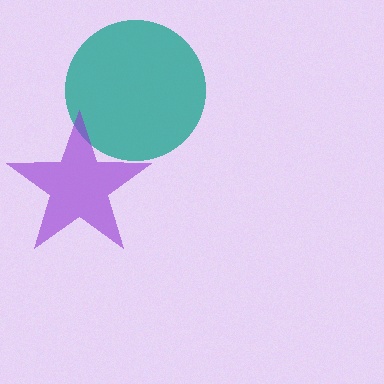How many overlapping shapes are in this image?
There are 2 overlapping shapes in the image.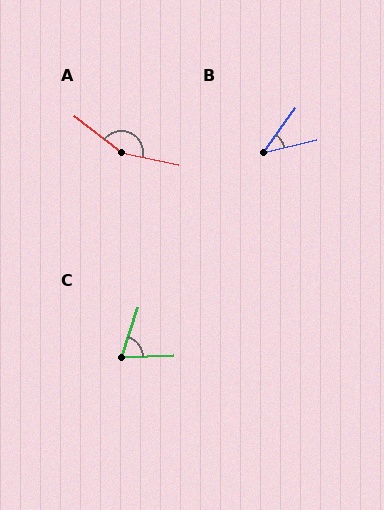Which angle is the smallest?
B, at approximately 41 degrees.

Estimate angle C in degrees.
Approximately 69 degrees.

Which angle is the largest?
A, at approximately 154 degrees.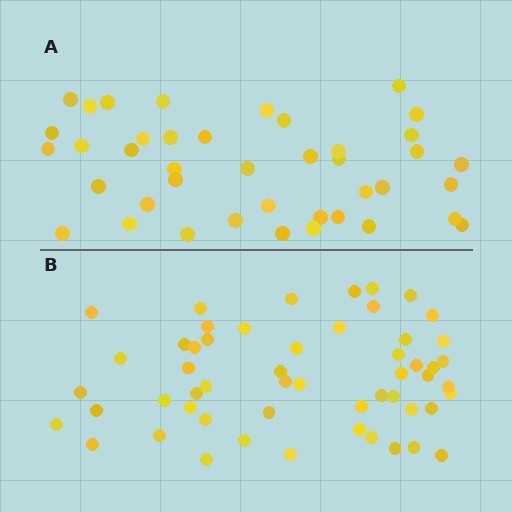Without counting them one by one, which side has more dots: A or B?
Region B (the bottom region) has more dots.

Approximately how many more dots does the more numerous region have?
Region B has approximately 15 more dots than region A.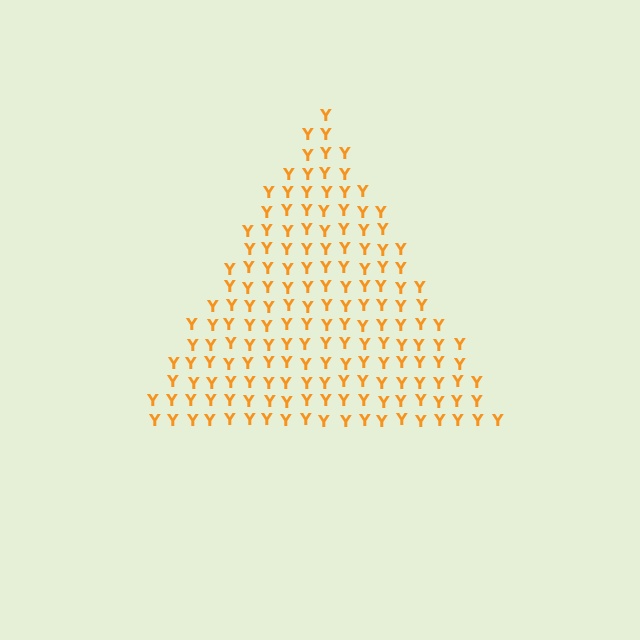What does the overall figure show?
The overall figure shows a triangle.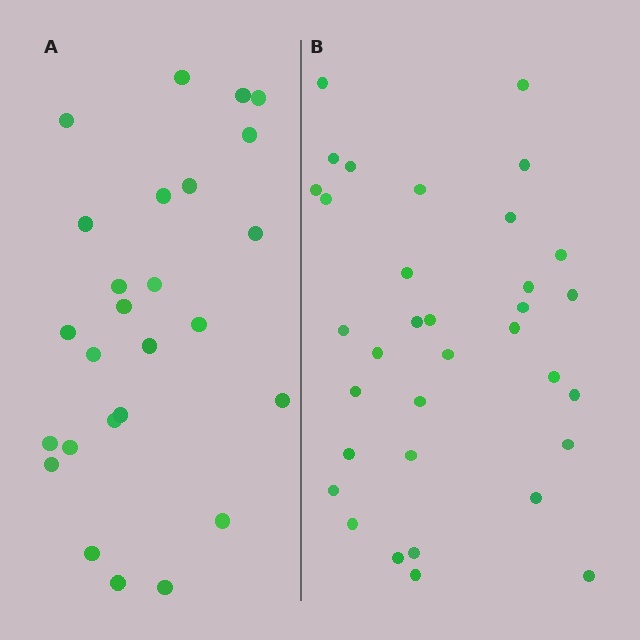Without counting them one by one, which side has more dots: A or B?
Region B (the right region) has more dots.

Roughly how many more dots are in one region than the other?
Region B has roughly 8 or so more dots than region A.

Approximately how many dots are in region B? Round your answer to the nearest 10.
About 30 dots. (The exact count is 34, which rounds to 30.)